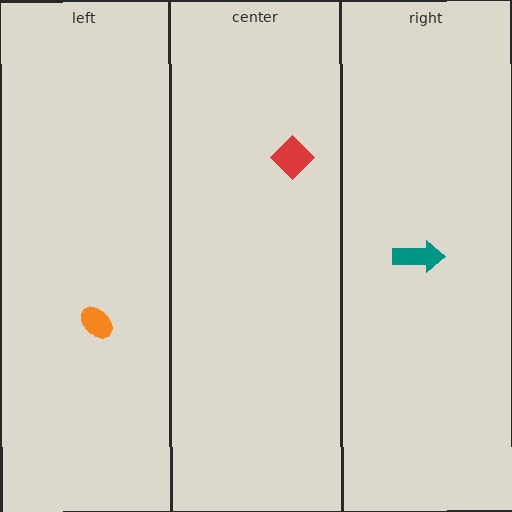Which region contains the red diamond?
The center region.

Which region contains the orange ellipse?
The left region.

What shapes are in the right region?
The teal arrow.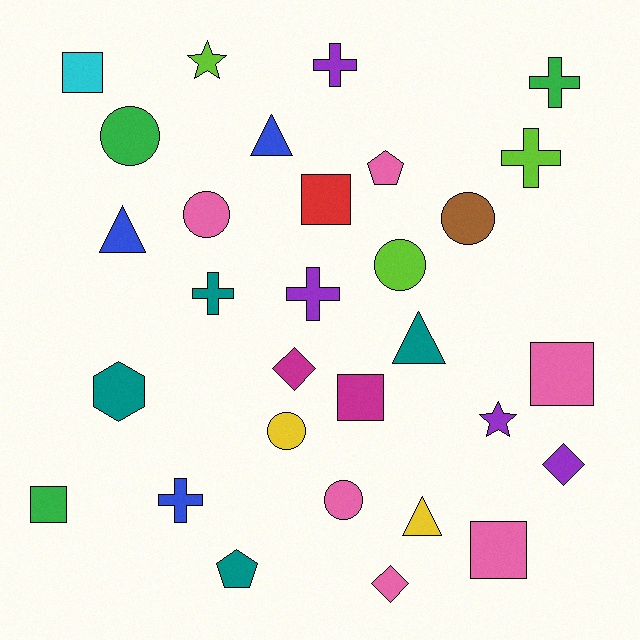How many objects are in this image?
There are 30 objects.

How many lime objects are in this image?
There are 3 lime objects.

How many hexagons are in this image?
There is 1 hexagon.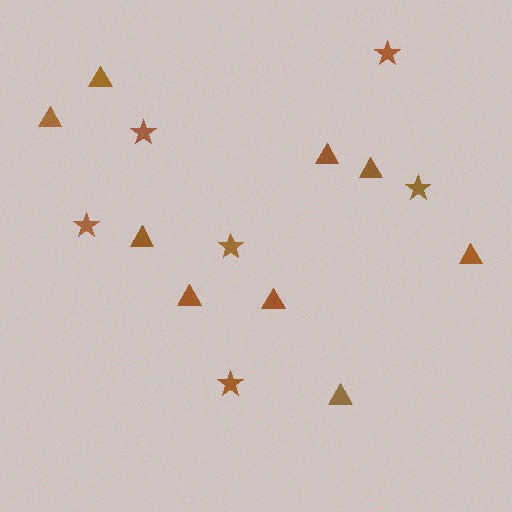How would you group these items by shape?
There are 2 groups: one group of triangles (9) and one group of stars (6).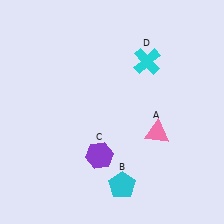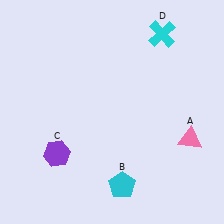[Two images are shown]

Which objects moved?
The objects that moved are: the pink triangle (A), the purple hexagon (C), the cyan cross (D).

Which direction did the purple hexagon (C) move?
The purple hexagon (C) moved left.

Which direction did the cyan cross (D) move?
The cyan cross (D) moved up.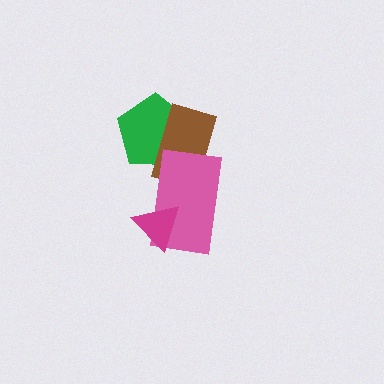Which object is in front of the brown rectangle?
The pink rectangle is in front of the brown rectangle.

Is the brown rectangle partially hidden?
Yes, it is partially covered by another shape.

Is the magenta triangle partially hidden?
No, no other shape covers it.